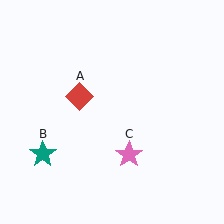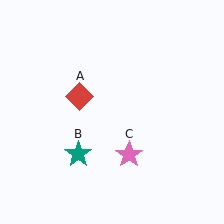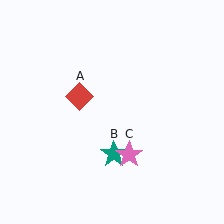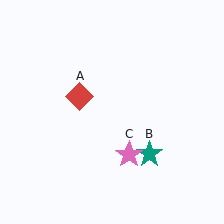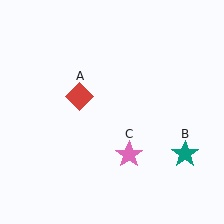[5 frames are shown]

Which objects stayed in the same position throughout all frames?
Red diamond (object A) and pink star (object C) remained stationary.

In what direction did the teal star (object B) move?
The teal star (object B) moved right.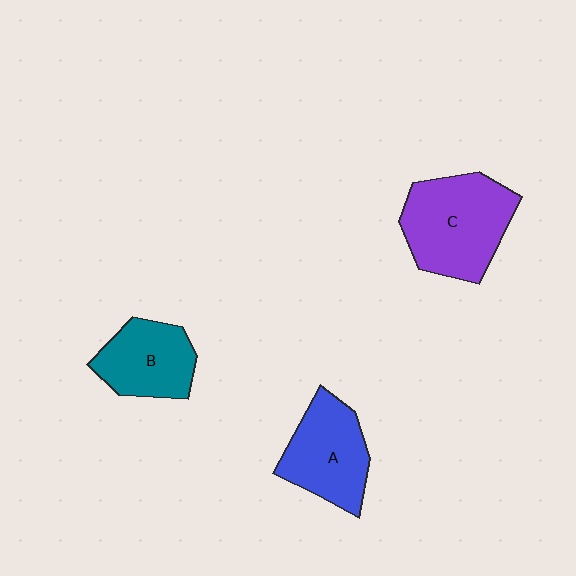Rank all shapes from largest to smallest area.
From largest to smallest: C (purple), A (blue), B (teal).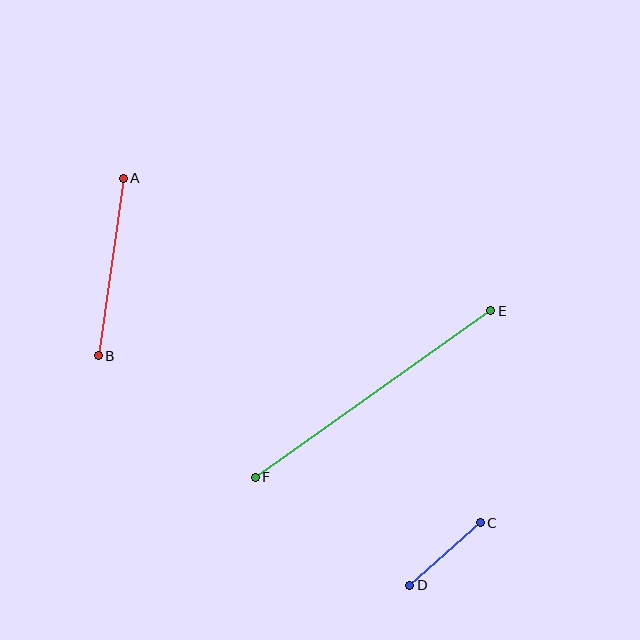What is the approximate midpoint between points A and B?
The midpoint is at approximately (111, 267) pixels.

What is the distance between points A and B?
The distance is approximately 180 pixels.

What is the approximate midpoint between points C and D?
The midpoint is at approximately (445, 554) pixels.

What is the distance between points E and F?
The distance is approximately 288 pixels.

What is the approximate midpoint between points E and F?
The midpoint is at approximately (373, 394) pixels.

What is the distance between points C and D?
The distance is approximately 94 pixels.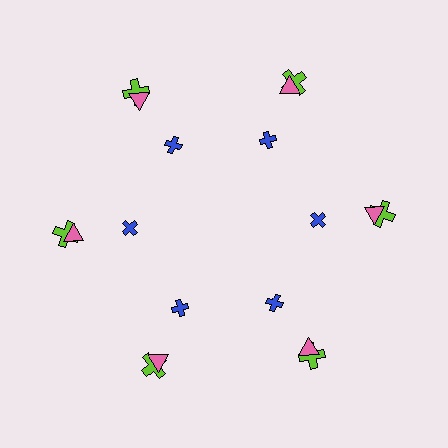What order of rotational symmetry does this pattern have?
This pattern has 6-fold rotational symmetry.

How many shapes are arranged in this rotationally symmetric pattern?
There are 18 shapes, arranged in 6 groups of 3.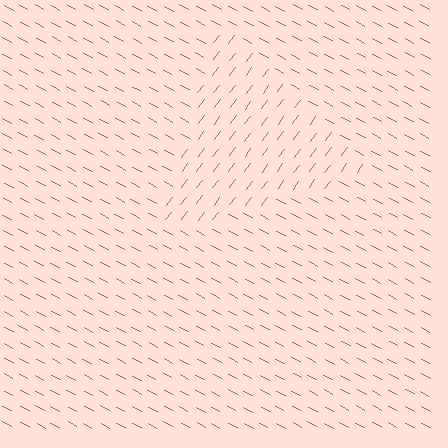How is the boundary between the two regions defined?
The boundary is defined purely by a change in line orientation (approximately 82 degrees difference). All lines are the same color and thickness.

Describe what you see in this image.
The image is filled with small brown line segments. A triangle region in the image has lines oriented differently from the surrounding lines, creating a visible texture boundary.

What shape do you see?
I see a triangle.